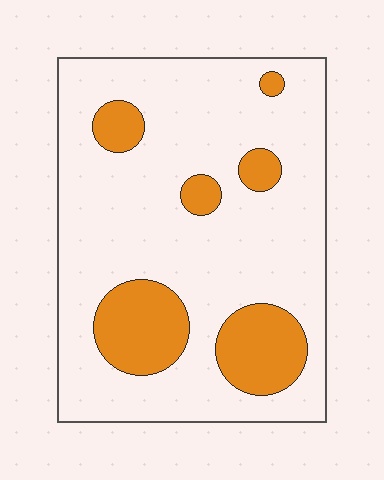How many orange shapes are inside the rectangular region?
6.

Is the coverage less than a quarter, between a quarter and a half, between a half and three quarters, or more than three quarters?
Less than a quarter.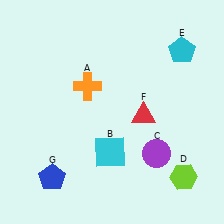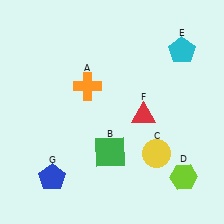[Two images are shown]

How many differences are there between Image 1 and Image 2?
There are 2 differences between the two images.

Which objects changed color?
B changed from cyan to green. C changed from purple to yellow.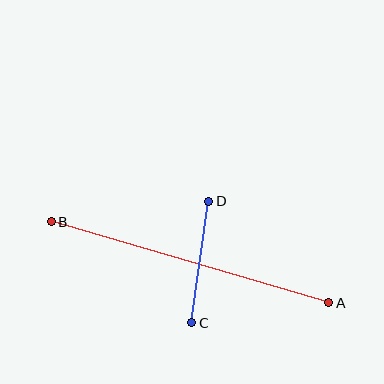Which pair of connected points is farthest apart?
Points A and B are farthest apart.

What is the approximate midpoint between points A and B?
The midpoint is at approximately (190, 262) pixels.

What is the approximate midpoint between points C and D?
The midpoint is at approximately (200, 262) pixels.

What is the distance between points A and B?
The distance is approximately 289 pixels.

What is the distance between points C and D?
The distance is approximately 123 pixels.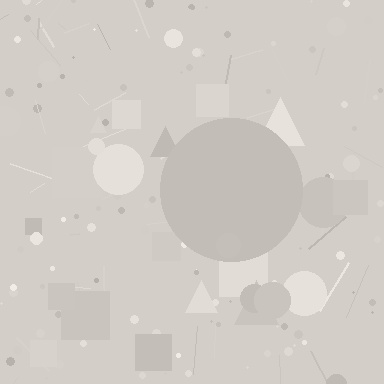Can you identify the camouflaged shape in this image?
The camouflaged shape is a circle.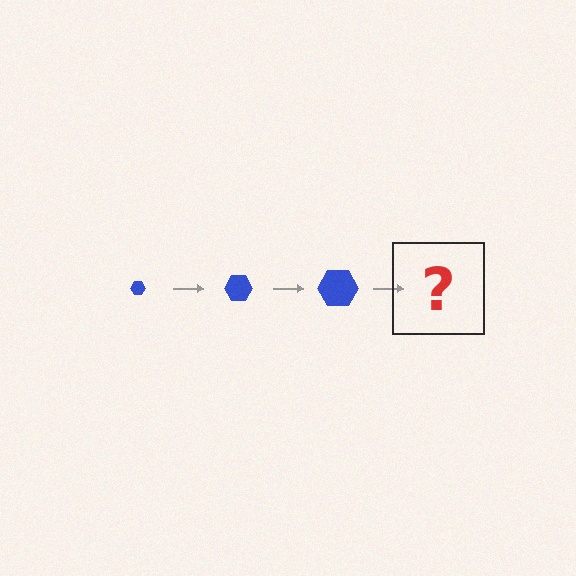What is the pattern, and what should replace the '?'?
The pattern is that the hexagon gets progressively larger each step. The '?' should be a blue hexagon, larger than the previous one.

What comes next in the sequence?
The next element should be a blue hexagon, larger than the previous one.